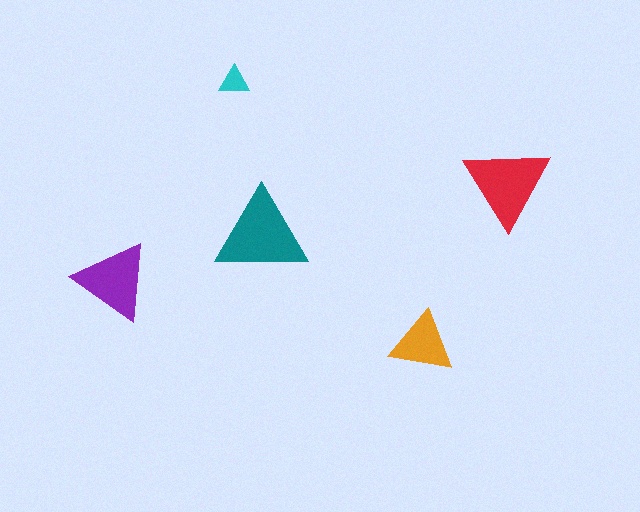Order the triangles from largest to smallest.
the teal one, the red one, the purple one, the orange one, the cyan one.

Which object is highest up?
The cyan triangle is topmost.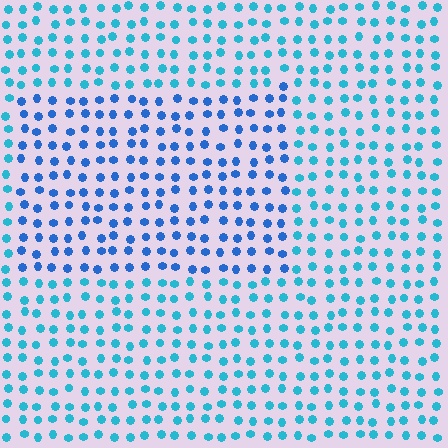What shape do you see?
I see a rectangle.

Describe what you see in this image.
The image is filled with small cyan elements in a uniform arrangement. A rectangle-shaped region is visible where the elements are tinted to a slightly different hue, forming a subtle color boundary.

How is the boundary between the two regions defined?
The boundary is defined purely by a slight shift in hue (about 28 degrees). Spacing, size, and orientation are identical on both sides.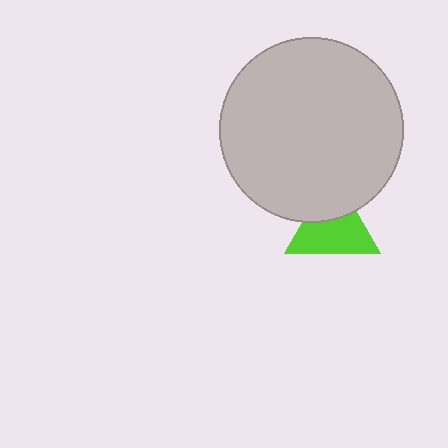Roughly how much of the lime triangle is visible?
About half of it is visible (roughly 65%).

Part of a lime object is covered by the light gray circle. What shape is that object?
It is a triangle.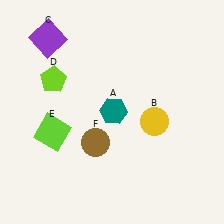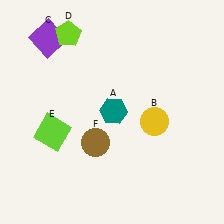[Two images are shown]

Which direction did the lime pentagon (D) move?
The lime pentagon (D) moved up.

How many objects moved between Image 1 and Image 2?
1 object moved between the two images.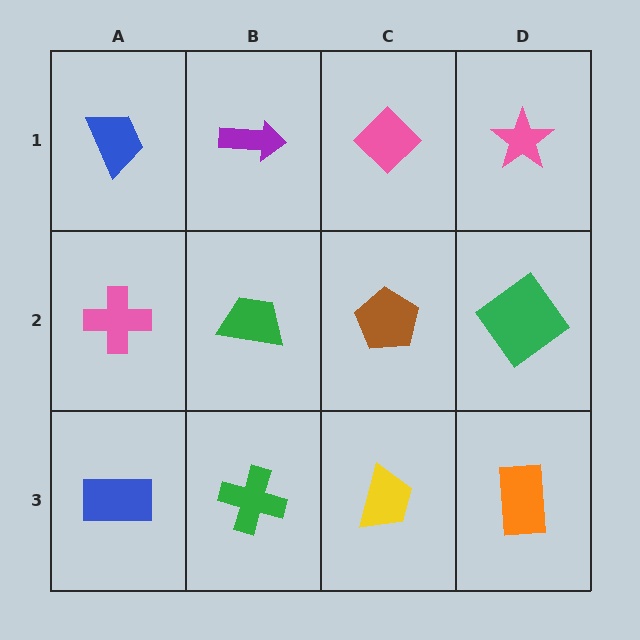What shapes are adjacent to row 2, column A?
A blue trapezoid (row 1, column A), a blue rectangle (row 3, column A), a green trapezoid (row 2, column B).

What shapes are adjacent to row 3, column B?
A green trapezoid (row 2, column B), a blue rectangle (row 3, column A), a yellow trapezoid (row 3, column C).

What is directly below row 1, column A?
A pink cross.